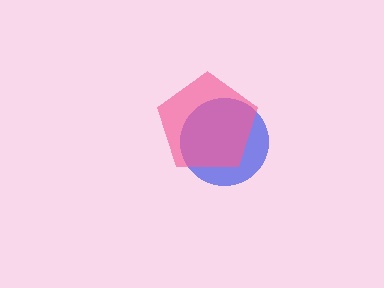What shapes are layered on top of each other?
The layered shapes are: a blue circle, a pink pentagon.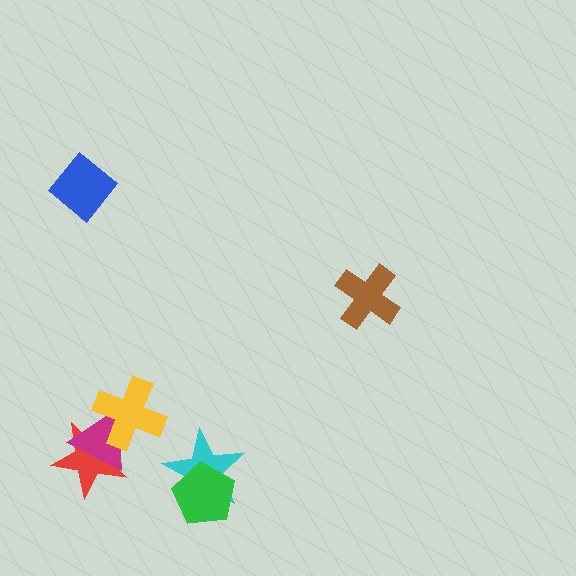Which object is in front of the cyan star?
The green pentagon is in front of the cyan star.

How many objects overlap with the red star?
2 objects overlap with the red star.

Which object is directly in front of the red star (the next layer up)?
The magenta triangle is directly in front of the red star.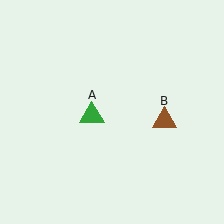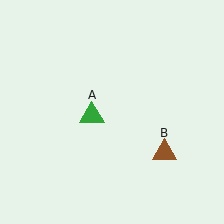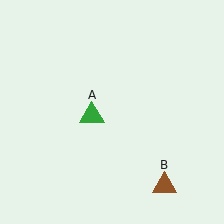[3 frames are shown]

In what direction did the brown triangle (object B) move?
The brown triangle (object B) moved down.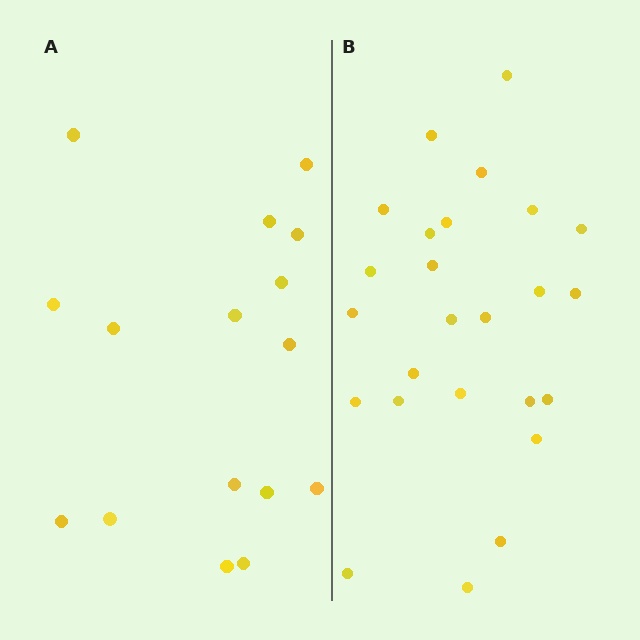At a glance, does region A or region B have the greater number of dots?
Region B (the right region) has more dots.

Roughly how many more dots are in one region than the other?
Region B has roughly 8 or so more dots than region A.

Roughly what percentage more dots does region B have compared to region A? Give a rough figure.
About 55% more.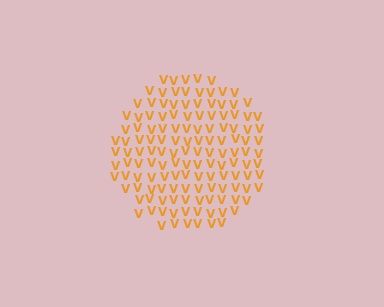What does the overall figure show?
The overall figure shows a circle.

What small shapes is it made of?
It is made of small letter V's.